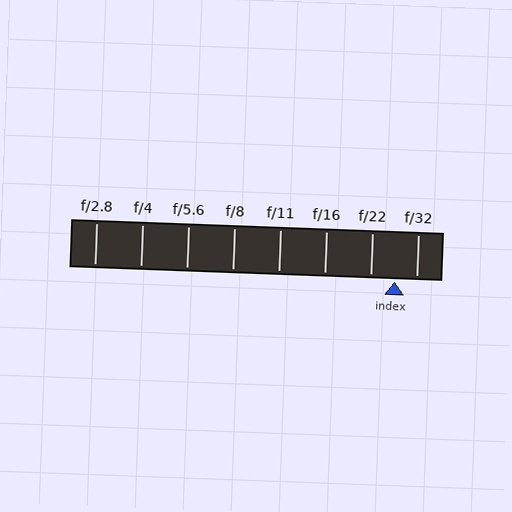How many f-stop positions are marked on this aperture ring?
There are 8 f-stop positions marked.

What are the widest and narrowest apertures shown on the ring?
The widest aperture shown is f/2.8 and the narrowest is f/32.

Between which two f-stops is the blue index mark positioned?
The index mark is between f/22 and f/32.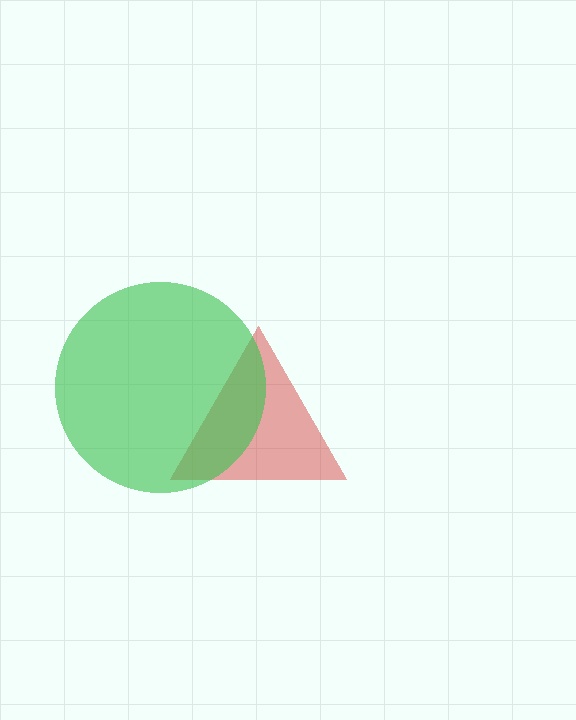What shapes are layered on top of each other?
The layered shapes are: a red triangle, a green circle.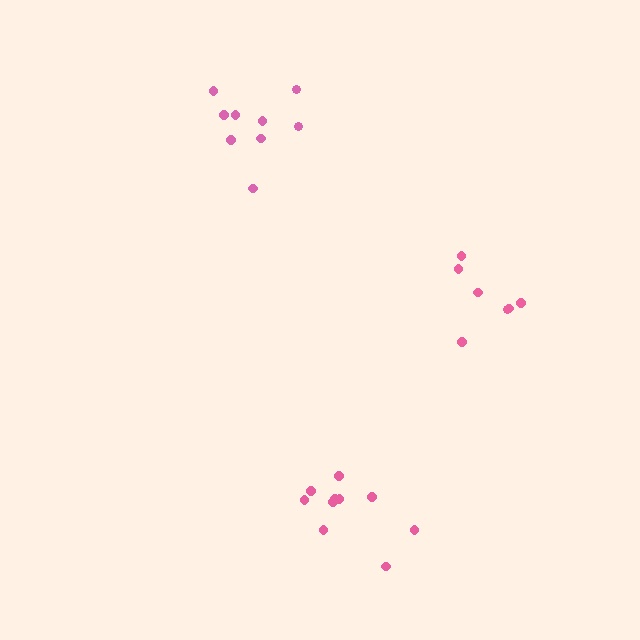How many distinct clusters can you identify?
There are 3 distinct clusters.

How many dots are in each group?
Group 1: 7 dots, Group 2: 9 dots, Group 3: 10 dots (26 total).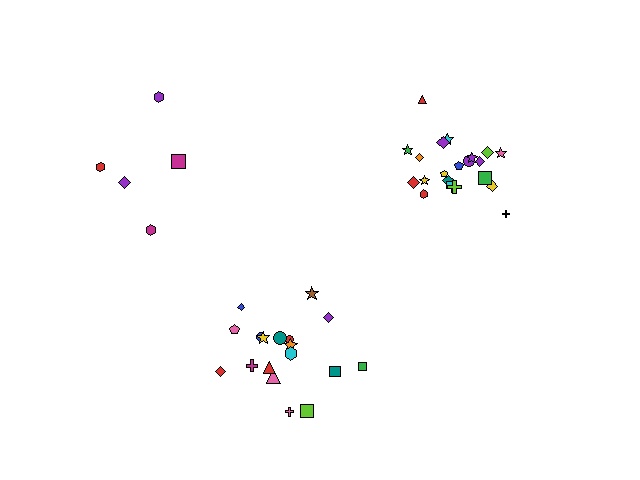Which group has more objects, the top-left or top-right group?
The top-right group.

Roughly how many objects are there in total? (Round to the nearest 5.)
Roughly 45 objects in total.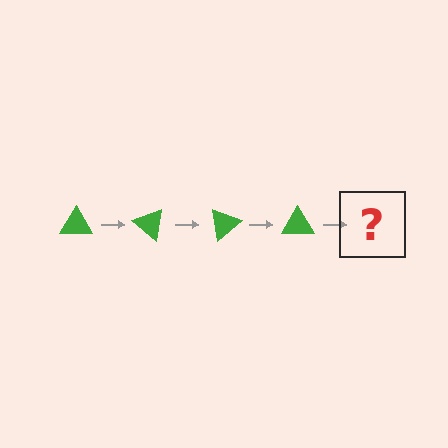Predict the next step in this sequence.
The next step is a green triangle rotated 160 degrees.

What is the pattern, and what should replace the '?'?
The pattern is that the triangle rotates 40 degrees each step. The '?' should be a green triangle rotated 160 degrees.